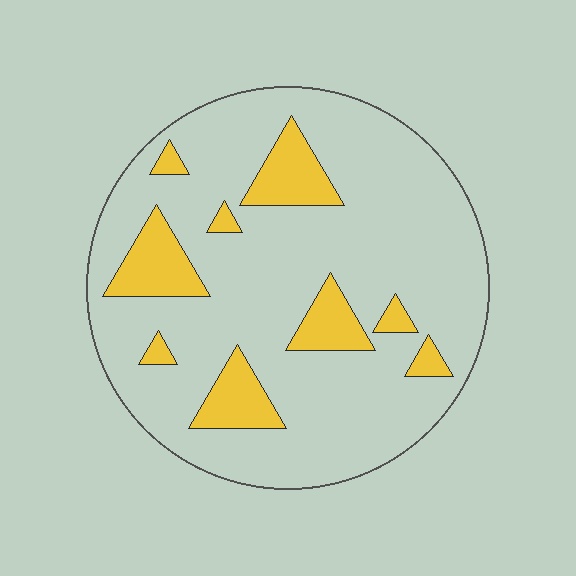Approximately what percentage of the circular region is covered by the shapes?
Approximately 15%.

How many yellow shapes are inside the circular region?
9.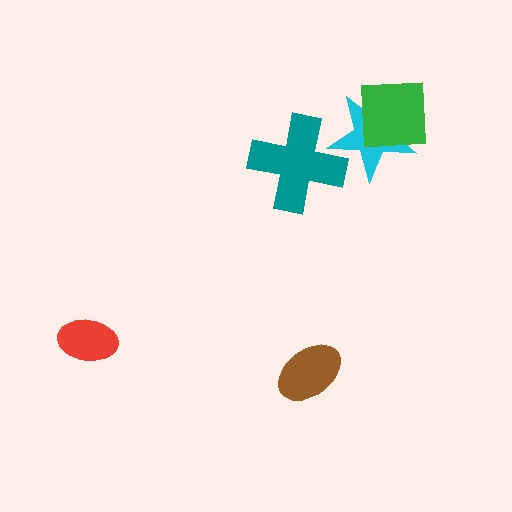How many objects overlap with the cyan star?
2 objects overlap with the cyan star.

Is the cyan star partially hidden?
Yes, it is partially covered by another shape.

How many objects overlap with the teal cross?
1 object overlaps with the teal cross.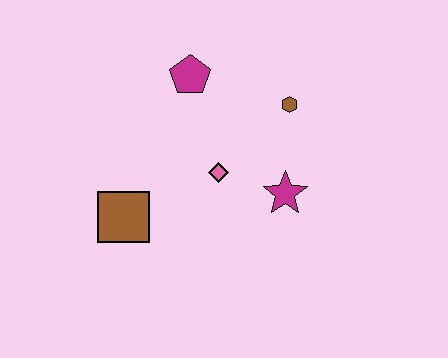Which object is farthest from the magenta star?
The brown square is farthest from the magenta star.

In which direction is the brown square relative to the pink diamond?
The brown square is to the left of the pink diamond.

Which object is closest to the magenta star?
The pink diamond is closest to the magenta star.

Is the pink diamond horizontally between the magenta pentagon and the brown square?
No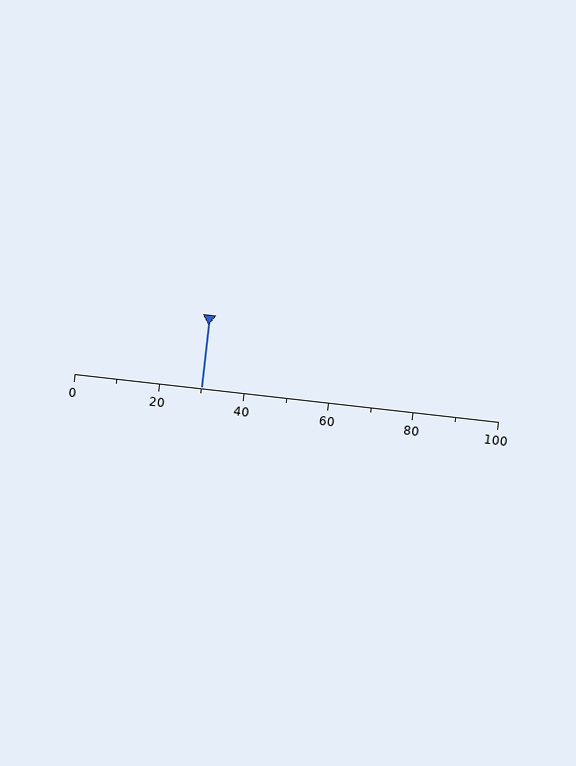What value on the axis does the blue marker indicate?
The marker indicates approximately 30.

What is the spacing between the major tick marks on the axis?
The major ticks are spaced 20 apart.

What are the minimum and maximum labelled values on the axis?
The axis runs from 0 to 100.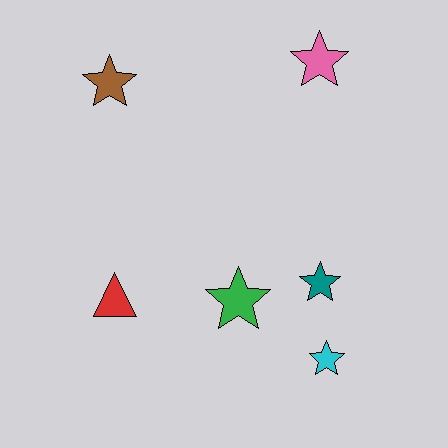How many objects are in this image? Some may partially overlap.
There are 6 objects.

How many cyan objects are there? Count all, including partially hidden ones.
There is 1 cyan object.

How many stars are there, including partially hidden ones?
There are 5 stars.